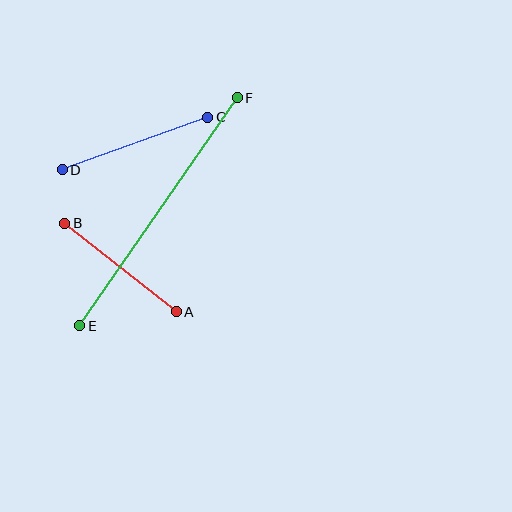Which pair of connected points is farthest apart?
Points E and F are farthest apart.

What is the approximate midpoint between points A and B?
The midpoint is at approximately (121, 267) pixels.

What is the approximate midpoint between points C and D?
The midpoint is at approximately (135, 143) pixels.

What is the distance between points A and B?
The distance is approximately 142 pixels.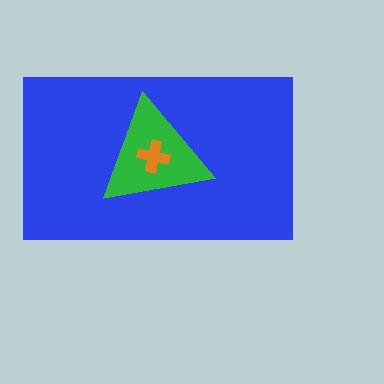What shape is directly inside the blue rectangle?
The green triangle.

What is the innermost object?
The orange cross.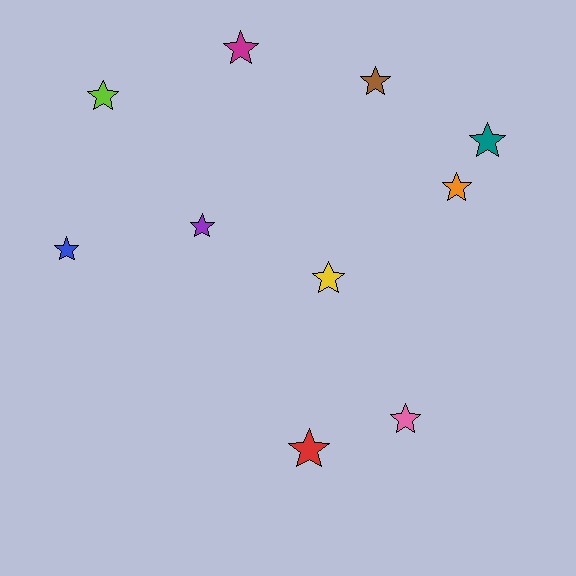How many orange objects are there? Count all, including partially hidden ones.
There is 1 orange object.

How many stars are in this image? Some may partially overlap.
There are 10 stars.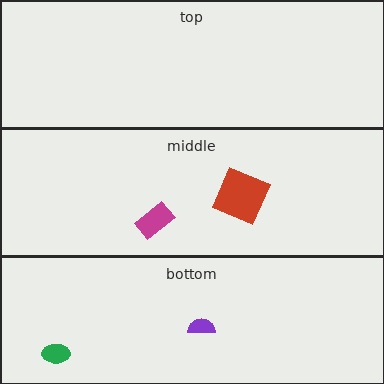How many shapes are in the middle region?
2.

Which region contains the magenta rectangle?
The middle region.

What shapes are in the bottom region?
The green ellipse, the purple semicircle.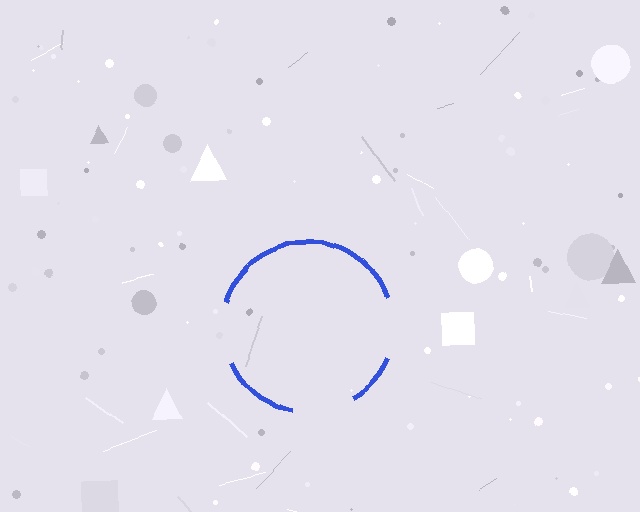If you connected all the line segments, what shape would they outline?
They would outline a circle.